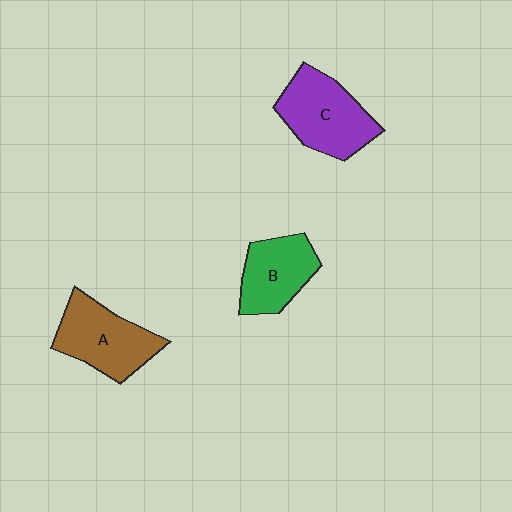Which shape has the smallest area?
Shape B (green).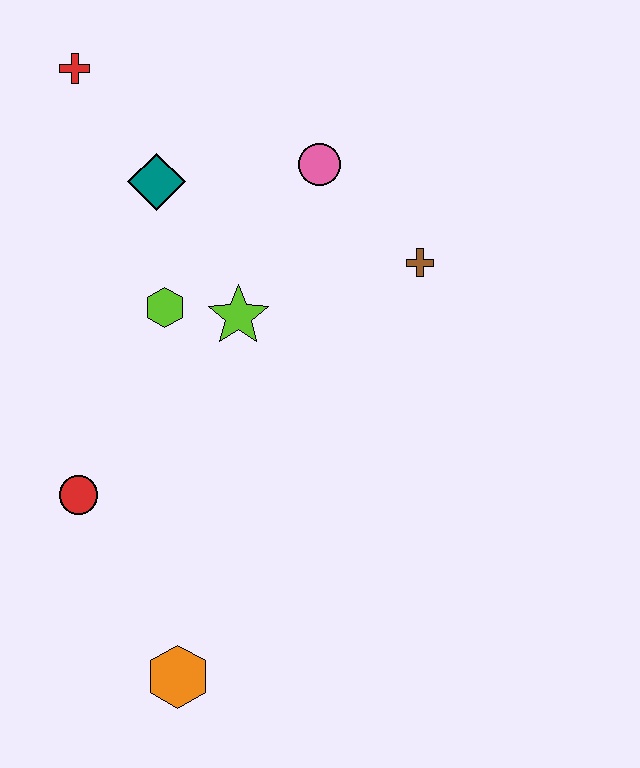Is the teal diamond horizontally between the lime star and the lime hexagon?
No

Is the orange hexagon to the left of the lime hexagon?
No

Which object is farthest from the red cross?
The orange hexagon is farthest from the red cross.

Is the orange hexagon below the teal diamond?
Yes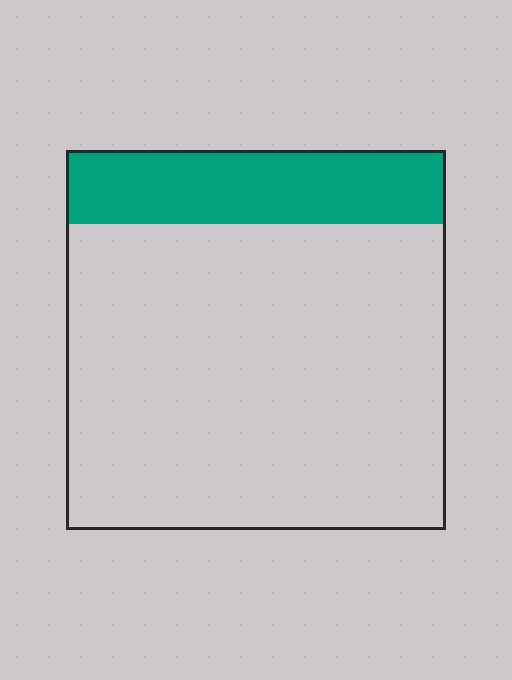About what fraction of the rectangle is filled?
About one fifth (1/5).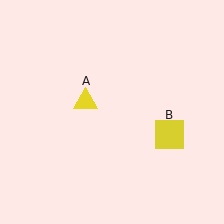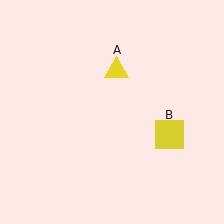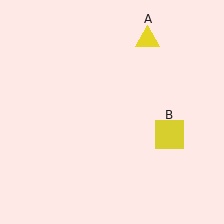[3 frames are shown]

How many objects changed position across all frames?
1 object changed position: yellow triangle (object A).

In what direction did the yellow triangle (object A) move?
The yellow triangle (object A) moved up and to the right.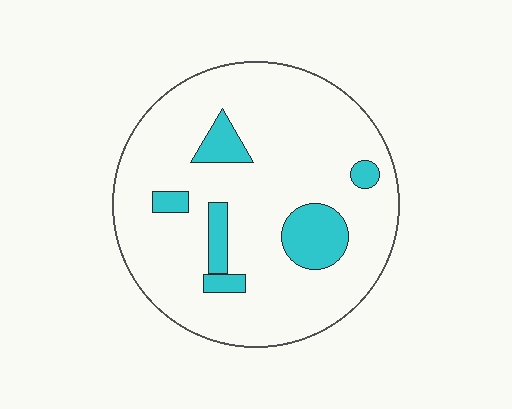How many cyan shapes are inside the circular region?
6.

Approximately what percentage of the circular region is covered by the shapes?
Approximately 15%.